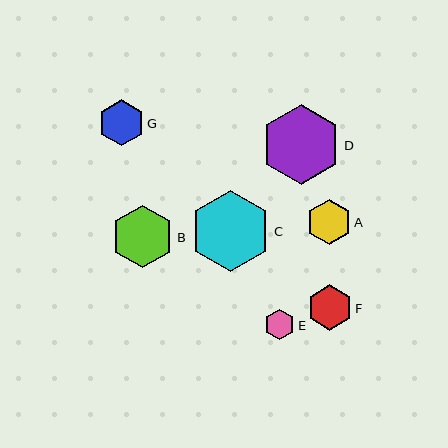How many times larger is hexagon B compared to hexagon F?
Hexagon B is approximately 1.4 times the size of hexagon F.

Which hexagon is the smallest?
Hexagon E is the smallest with a size of approximately 31 pixels.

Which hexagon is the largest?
Hexagon C is the largest with a size of approximately 82 pixels.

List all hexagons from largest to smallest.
From largest to smallest: C, D, B, G, F, A, E.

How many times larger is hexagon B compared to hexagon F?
Hexagon B is approximately 1.4 times the size of hexagon F.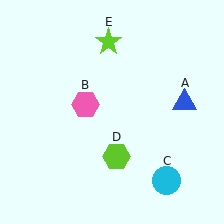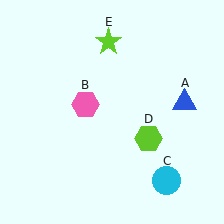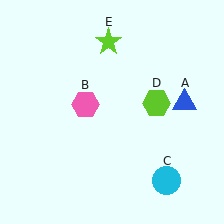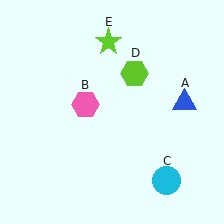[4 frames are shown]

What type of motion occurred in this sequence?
The lime hexagon (object D) rotated counterclockwise around the center of the scene.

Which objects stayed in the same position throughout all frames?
Blue triangle (object A) and pink hexagon (object B) and cyan circle (object C) and lime star (object E) remained stationary.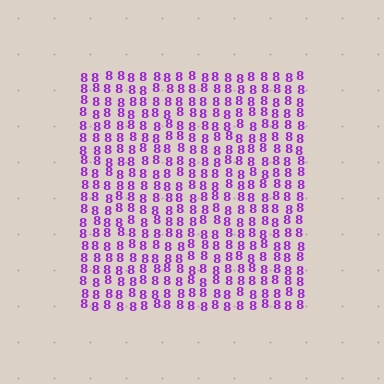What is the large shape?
The large shape is a square.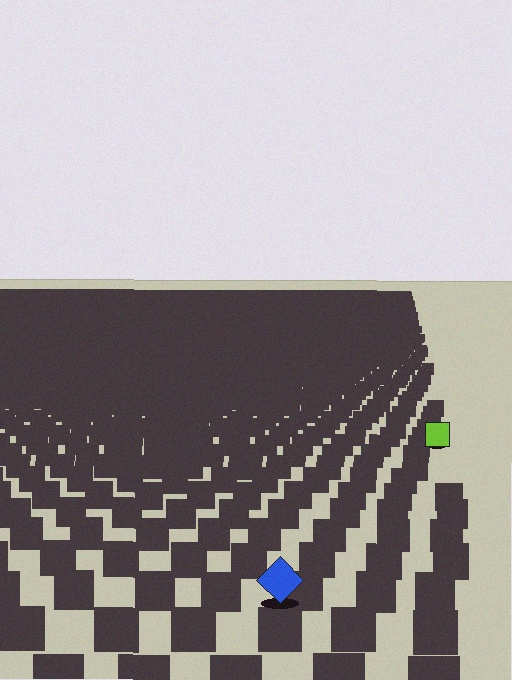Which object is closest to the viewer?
The blue diamond is closest. The texture marks near it are larger and more spread out.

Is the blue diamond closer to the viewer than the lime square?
Yes. The blue diamond is closer — you can tell from the texture gradient: the ground texture is coarser near it.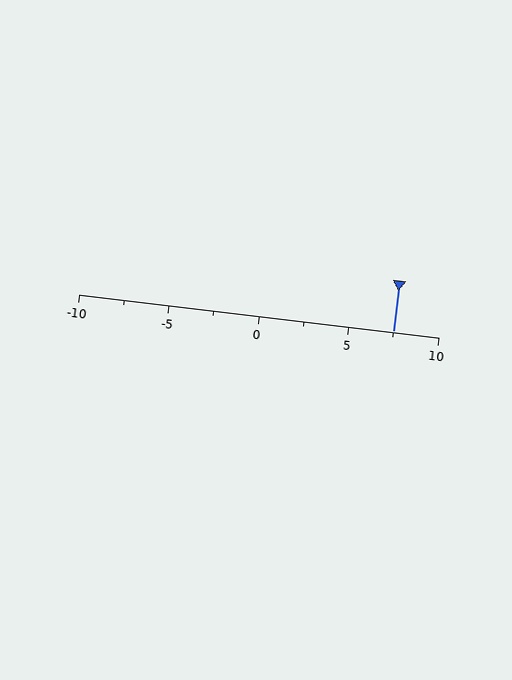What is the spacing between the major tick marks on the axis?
The major ticks are spaced 5 apart.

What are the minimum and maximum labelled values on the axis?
The axis runs from -10 to 10.